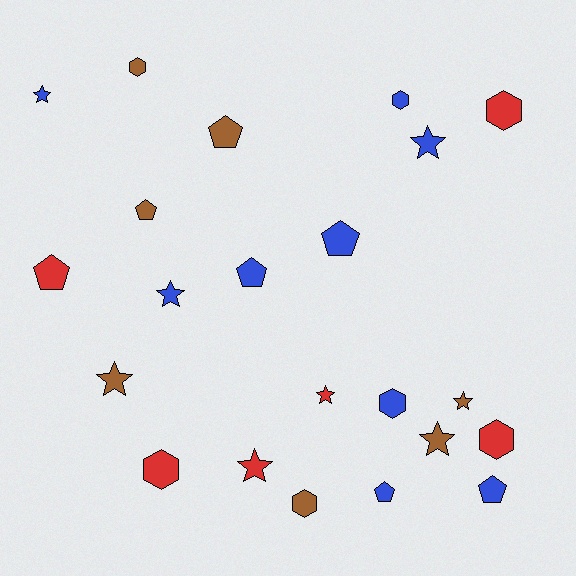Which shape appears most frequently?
Star, with 8 objects.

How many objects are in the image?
There are 22 objects.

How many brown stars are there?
There are 3 brown stars.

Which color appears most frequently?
Blue, with 9 objects.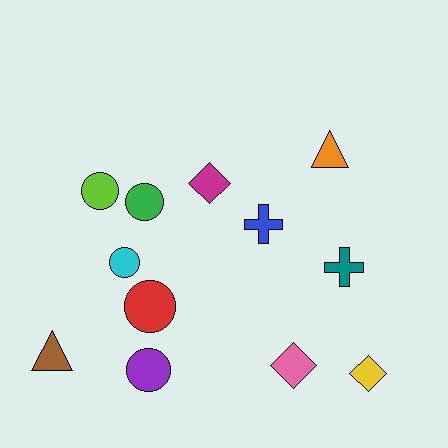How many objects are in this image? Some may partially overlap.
There are 12 objects.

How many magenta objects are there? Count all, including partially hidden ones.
There is 1 magenta object.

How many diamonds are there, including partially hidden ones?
There are 3 diamonds.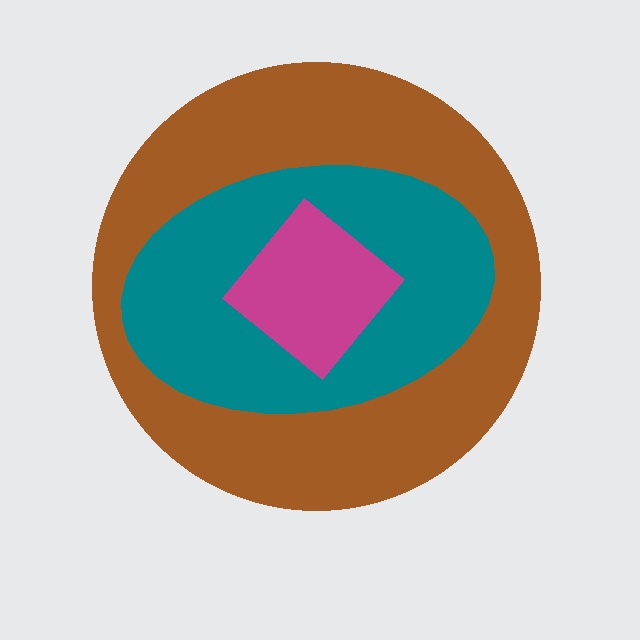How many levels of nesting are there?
3.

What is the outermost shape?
The brown circle.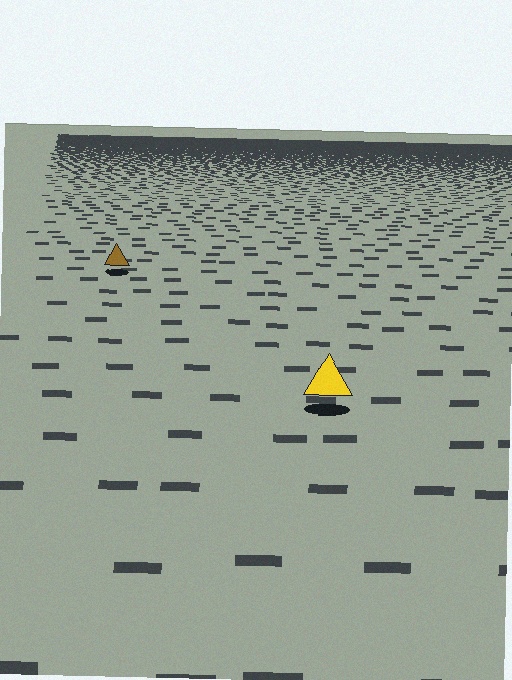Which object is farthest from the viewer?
The brown triangle is farthest from the viewer. It appears smaller and the ground texture around it is denser.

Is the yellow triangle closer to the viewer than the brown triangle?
Yes. The yellow triangle is closer — you can tell from the texture gradient: the ground texture is coarser near it.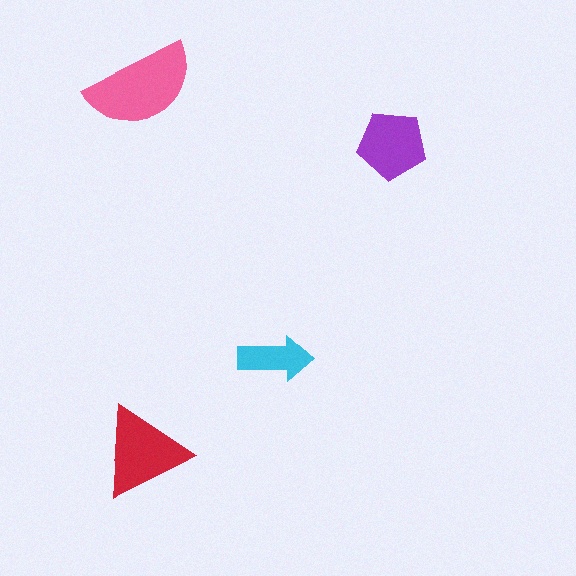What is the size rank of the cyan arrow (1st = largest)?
4th.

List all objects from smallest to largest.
The cyan arrow, the purple pentagon, the red triangle, the pink semicircle.